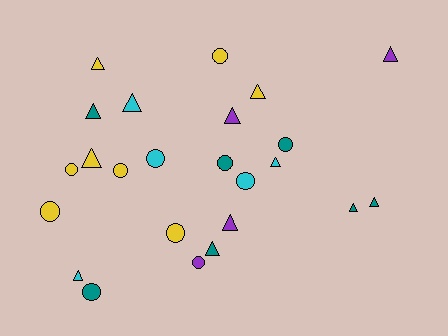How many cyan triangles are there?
There are 3 cyan triangles.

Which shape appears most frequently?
Triangle, with 13 objects.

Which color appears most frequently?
Yellow, with 8 objects.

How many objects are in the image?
There are 24 objects.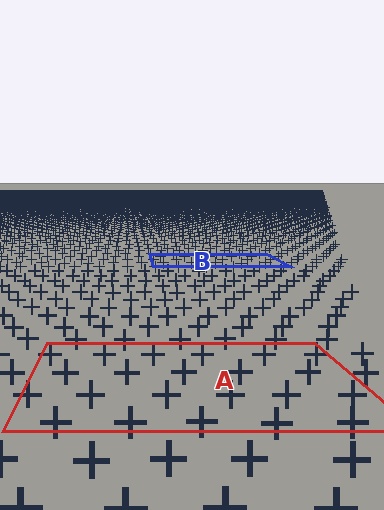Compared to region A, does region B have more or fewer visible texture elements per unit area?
Region B has more texture elements per unit area — they are packed more densely because it is farther away.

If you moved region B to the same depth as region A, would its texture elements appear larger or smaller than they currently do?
They would appear larger. At a closer depth, the same texture elements are projected at a bigger on-screen size.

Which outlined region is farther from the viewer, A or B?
Region B is farther from the viewer — the texture elements inside it appear smaller and more densely packed.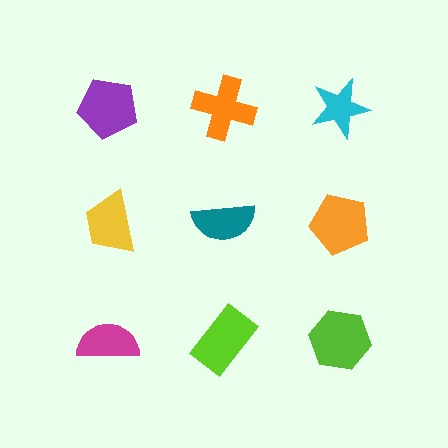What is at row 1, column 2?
An orange cross.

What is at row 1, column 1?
A purple pentagon.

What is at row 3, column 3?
A lime hexagon.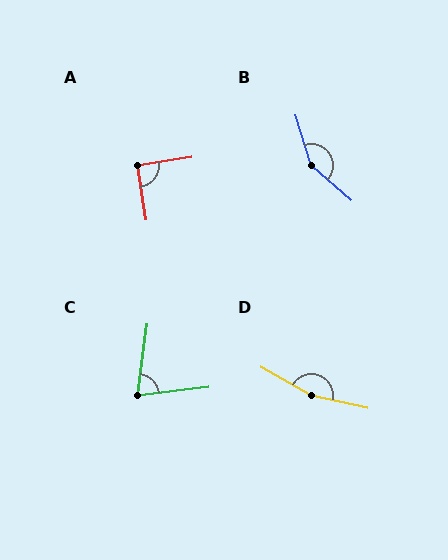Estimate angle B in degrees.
Approximately 149 degrees.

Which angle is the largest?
D, at approximately 163 degrees.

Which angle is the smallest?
C, at approximately 75 degrees.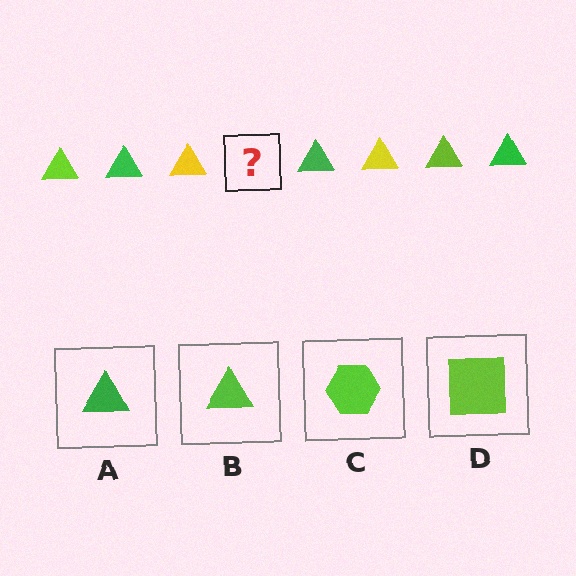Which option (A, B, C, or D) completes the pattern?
B.